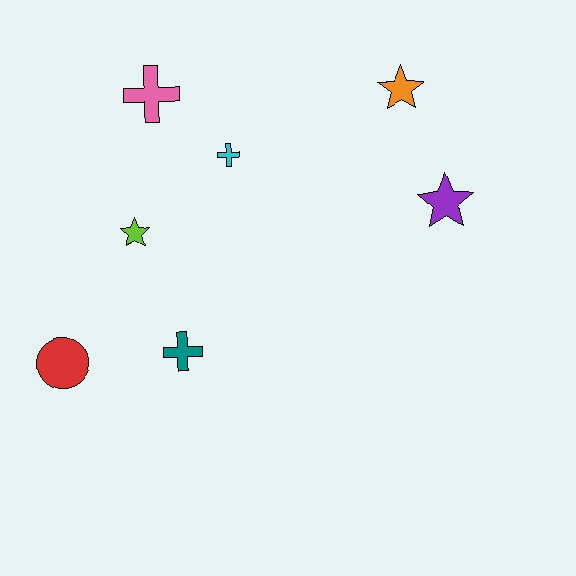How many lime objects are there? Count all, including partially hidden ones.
There is 1 lime object.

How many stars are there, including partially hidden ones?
There are 3 stars.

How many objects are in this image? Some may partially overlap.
There are 7 objects.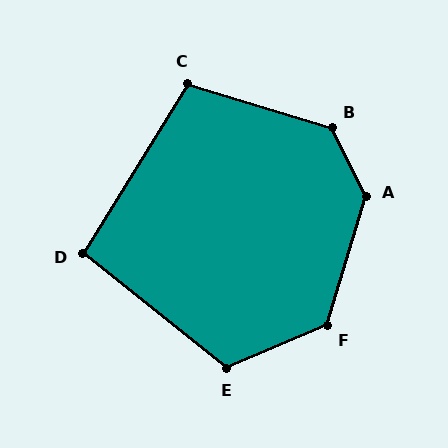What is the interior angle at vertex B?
Approximately 133 degrees (obtuse).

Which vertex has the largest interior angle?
A, at approximately 137 degrees.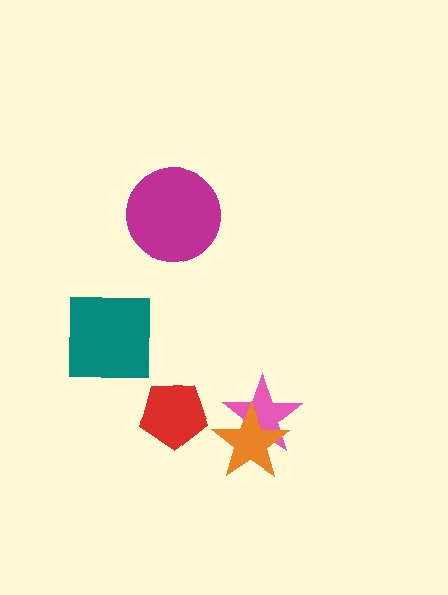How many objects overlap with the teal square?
0 objects overlap with the teal square.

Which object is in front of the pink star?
The orange star is in front of the pink star.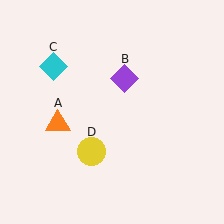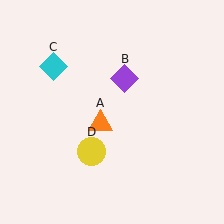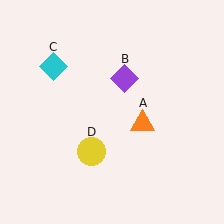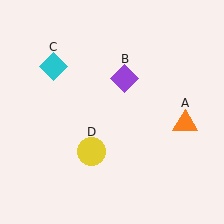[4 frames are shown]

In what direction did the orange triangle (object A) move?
The orange triangle (object A) moved right.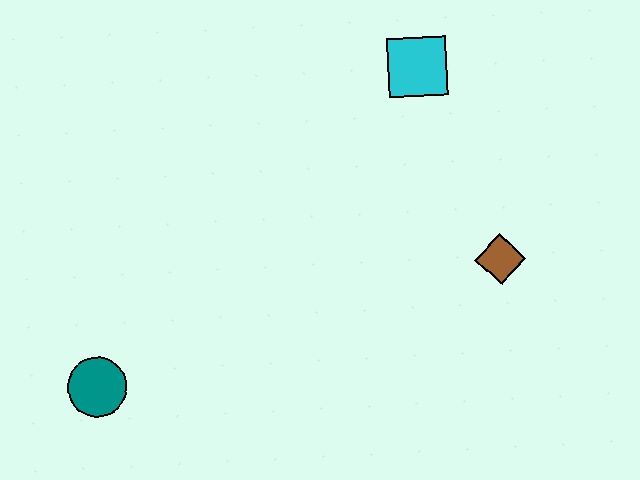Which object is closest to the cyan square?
The brown diamond is closest to the cyan square.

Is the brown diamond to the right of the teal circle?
Yes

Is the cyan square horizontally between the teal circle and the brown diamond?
Yes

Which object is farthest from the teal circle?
The cyan square is farthest from the teal circle.